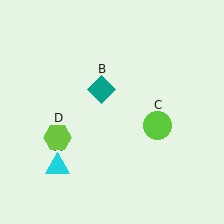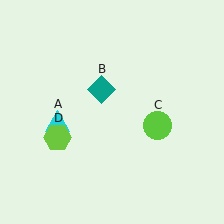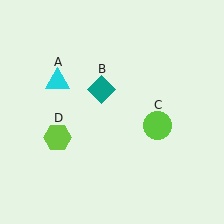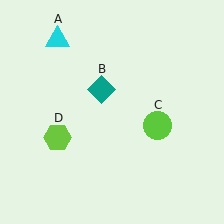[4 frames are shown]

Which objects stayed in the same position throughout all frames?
Teal diamond (object B) and lime circle (object C) and lime hexagon (object D) remained stationary.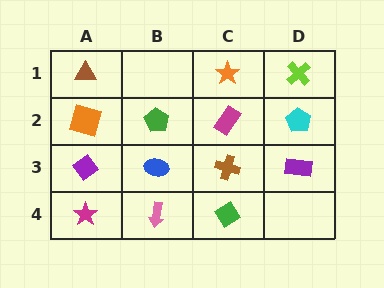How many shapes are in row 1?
3 shapes.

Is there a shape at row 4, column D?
No, that cell is empty.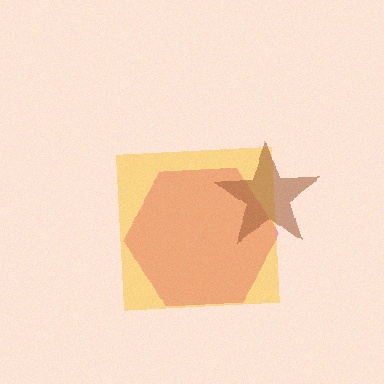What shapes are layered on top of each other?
The layered shapes are: a magenta hexagon, a yellow square, a brown star.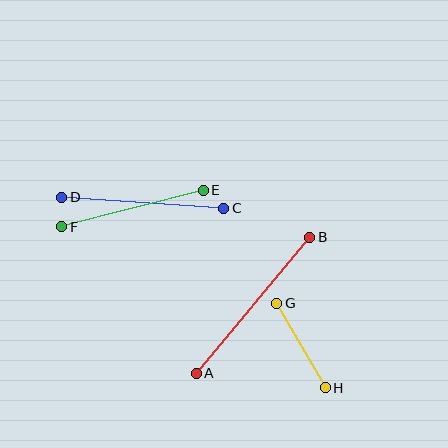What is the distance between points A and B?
The distance is approximately 177 pixels.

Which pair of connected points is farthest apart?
Points A and B are farthest apart.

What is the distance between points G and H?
The distance is approximately 97 pixels.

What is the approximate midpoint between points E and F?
The midpoint is at approximately (132, 208) pixels.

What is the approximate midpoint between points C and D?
The midpoint is at approximately (143, 203) pixels.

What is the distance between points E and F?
The distance is approximately 146 pixels.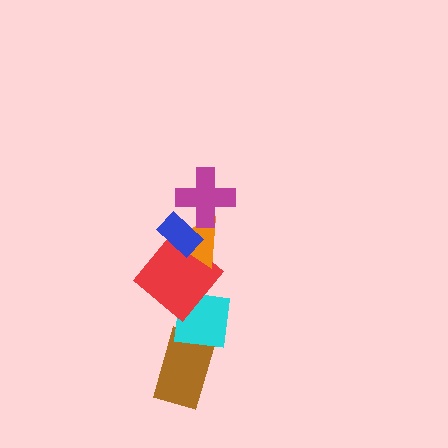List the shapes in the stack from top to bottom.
From top to bottom: the blue rectangle, the magenta cross, the orange triangle, the red diamond, the cyan square, the brown rectangle.